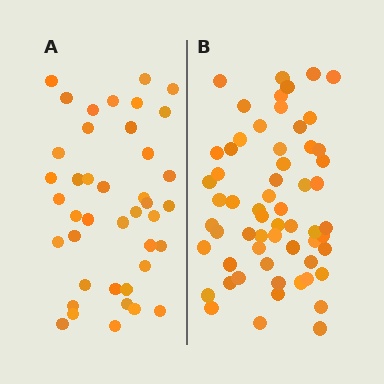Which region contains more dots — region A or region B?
Region B (the right region) has more dots.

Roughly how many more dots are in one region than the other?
Region B has approximately 20 more dots than region A.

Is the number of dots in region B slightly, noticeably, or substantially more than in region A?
Region B has substantially more. The ratio is roughly 1.5 to 1.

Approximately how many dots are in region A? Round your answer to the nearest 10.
About 40 dots. (The exact count is 41, which rounds to 40.)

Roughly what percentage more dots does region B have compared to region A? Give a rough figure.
About 45% more.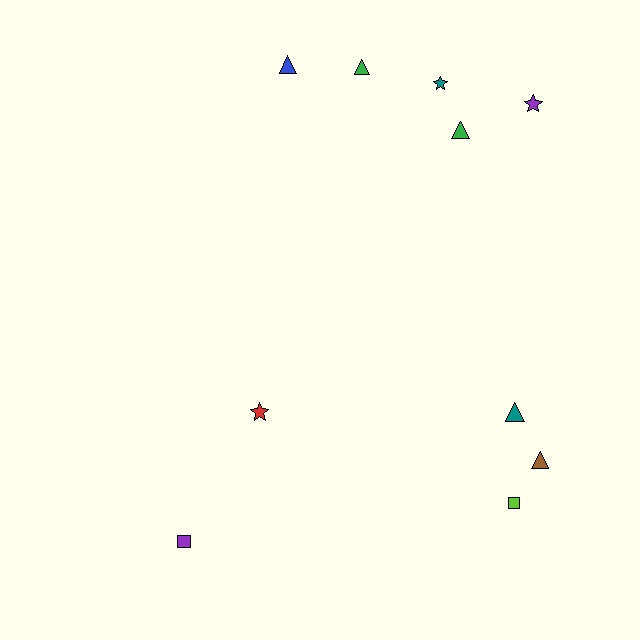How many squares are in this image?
There are 2 squares.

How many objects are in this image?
There are 10 objects.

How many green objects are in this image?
There are 2 green objects.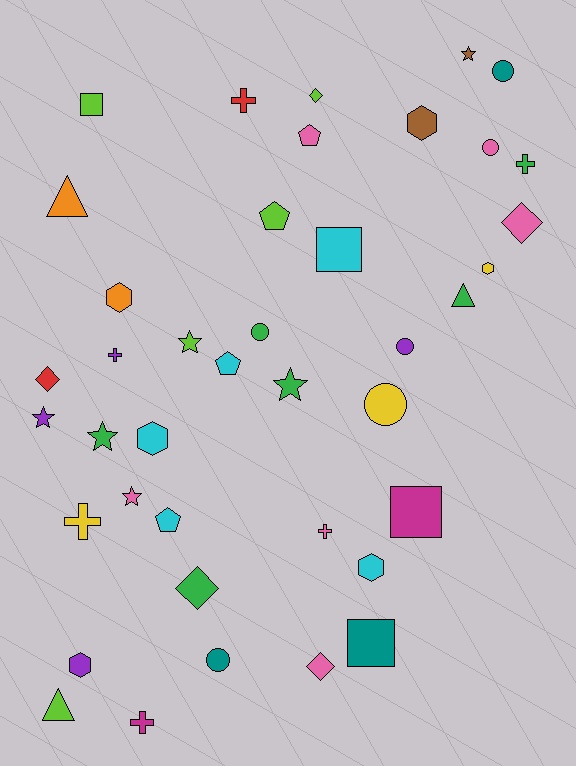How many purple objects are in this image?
There are 4 purple objects.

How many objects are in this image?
There are 40 objects.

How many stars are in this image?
There are 6 stars.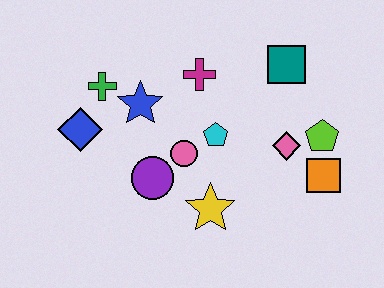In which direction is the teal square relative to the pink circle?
The teal square is to the right of the pink circle.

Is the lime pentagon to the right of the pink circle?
Yes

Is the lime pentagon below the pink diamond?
No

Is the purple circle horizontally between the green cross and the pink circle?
Yes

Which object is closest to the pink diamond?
The lime pentagon is closest to the pink diamond.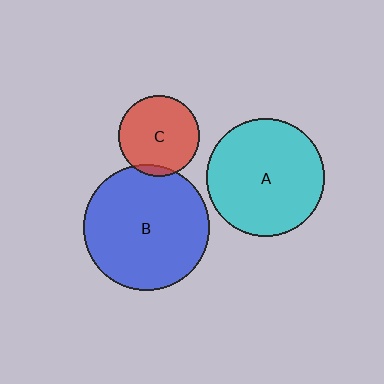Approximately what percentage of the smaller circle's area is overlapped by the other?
Approximately 5%.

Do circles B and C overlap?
Yes.